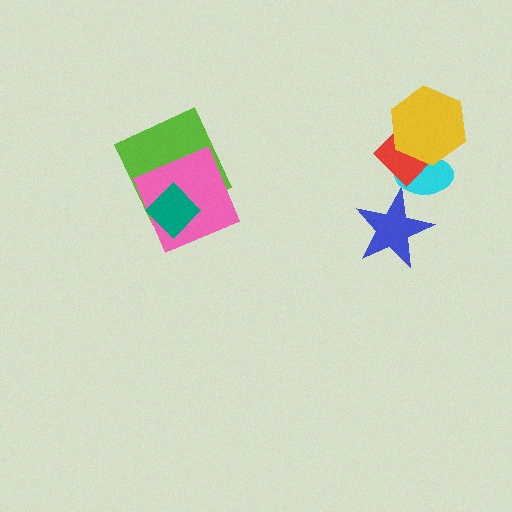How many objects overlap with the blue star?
1 object overlaps with the blue star.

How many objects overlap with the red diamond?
2 objects overlap with the red diamond.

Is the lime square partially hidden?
Yes, it is partially covered by another shape.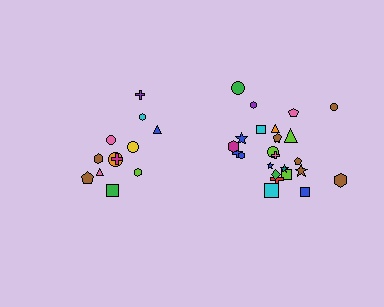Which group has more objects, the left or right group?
The right group.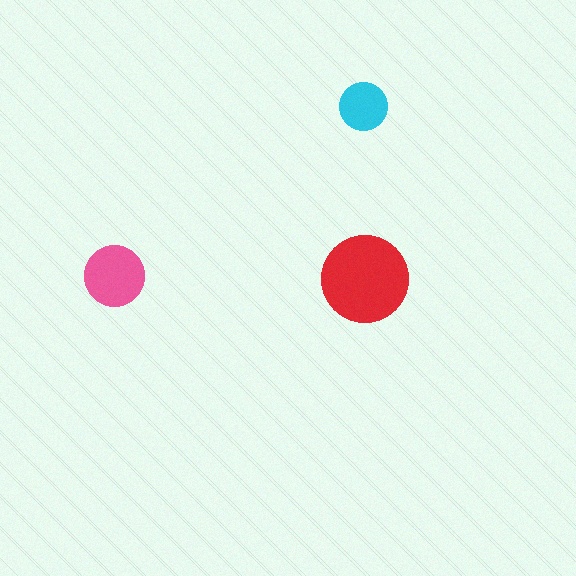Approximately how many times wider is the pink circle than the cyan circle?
About 1.5 times wider.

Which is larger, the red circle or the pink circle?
The red one.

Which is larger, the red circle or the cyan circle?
The red one.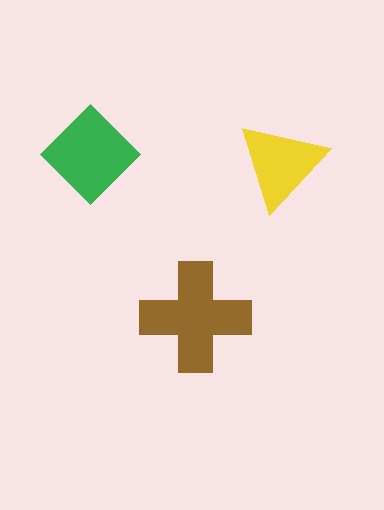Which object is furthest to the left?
The green diamond is leftmost.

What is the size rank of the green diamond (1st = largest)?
2nd.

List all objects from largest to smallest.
The brown cross, the green diamond, the yellow triangle.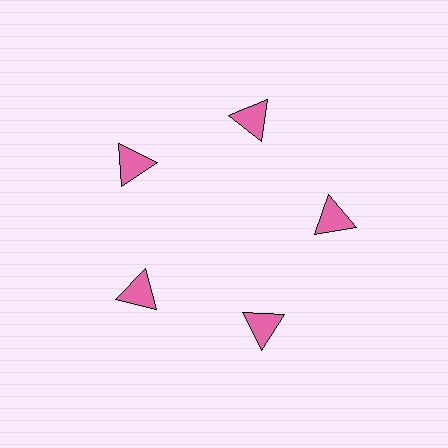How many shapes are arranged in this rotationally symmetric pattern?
There are 5 shapes, arranged in 5 groups of 1.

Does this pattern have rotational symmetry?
Yes, this pattern has 5-fold rotational symmetry. It looks the same after rotating 72 degrees around the center.